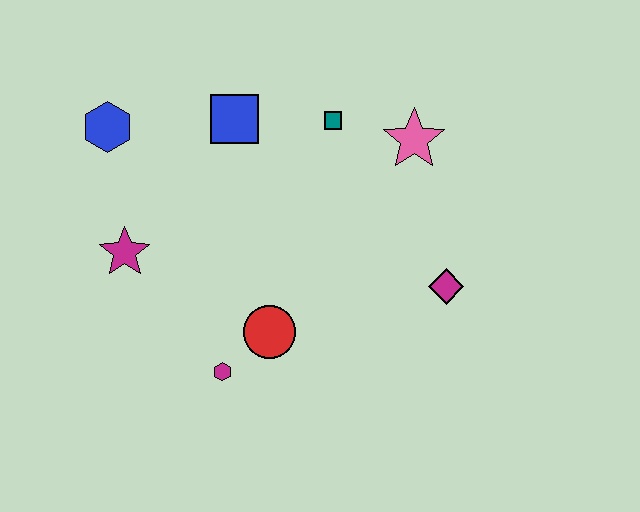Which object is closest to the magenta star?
The blue hexagon is closest to the magenta star.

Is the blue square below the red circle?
No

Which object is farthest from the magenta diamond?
The blue hexagon is farthest from the magenta diamond.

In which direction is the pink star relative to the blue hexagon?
The pink star is to the right of the blue hexagon.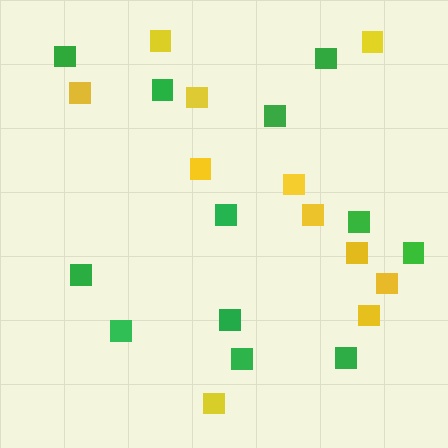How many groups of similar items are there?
There are 2 groups: one group of green squares (12) and one group of yellow squares (11).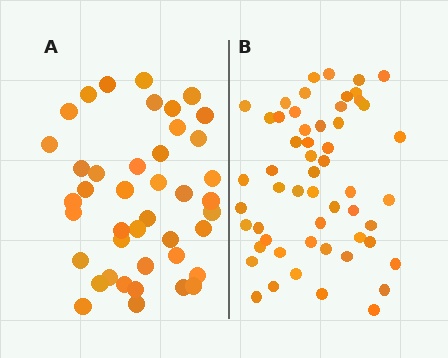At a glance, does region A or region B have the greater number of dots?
Region B (the right region) has more dots.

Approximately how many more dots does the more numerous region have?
Region B has approximately 15 more dots than region A.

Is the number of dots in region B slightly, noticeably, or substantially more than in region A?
Region B has noticeably more, but not dramatically so. The ratio is roughly 1.3 to 1.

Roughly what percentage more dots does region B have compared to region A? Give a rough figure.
About 30% more.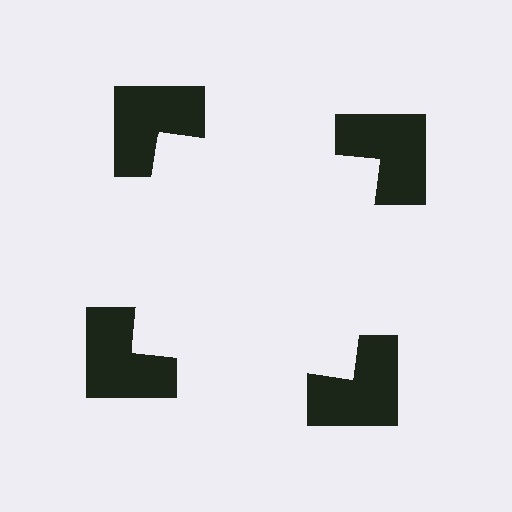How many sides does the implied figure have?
4 sides.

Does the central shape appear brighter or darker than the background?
It typically appears slightly brighter than the background, even though no actual brightness change is drawn.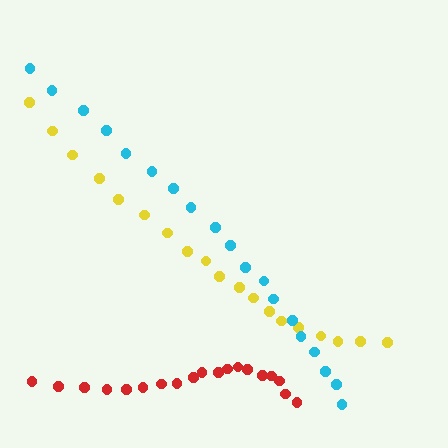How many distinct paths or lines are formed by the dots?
There are 3 distinct paths.